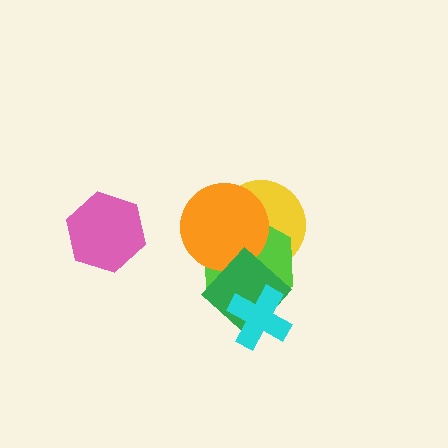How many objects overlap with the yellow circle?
2 objects overlap with the yellow circle.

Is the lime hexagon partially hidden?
Yes, it is partially covered by another shape.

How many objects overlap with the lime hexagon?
4 objects overlap with the lime hexagon.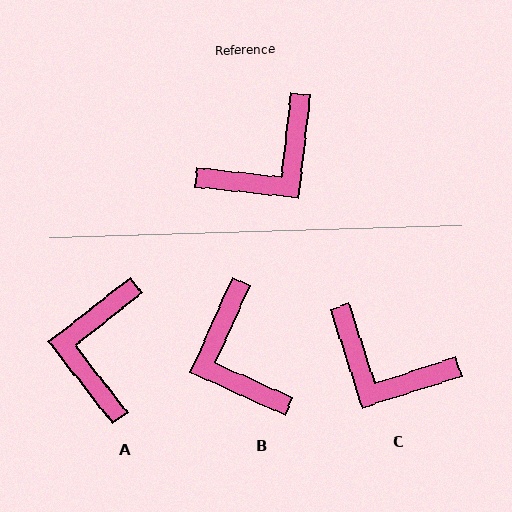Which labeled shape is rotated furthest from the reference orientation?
A, about 135 degrees away.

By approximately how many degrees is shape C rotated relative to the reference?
Approximately 66 degrees clockwise.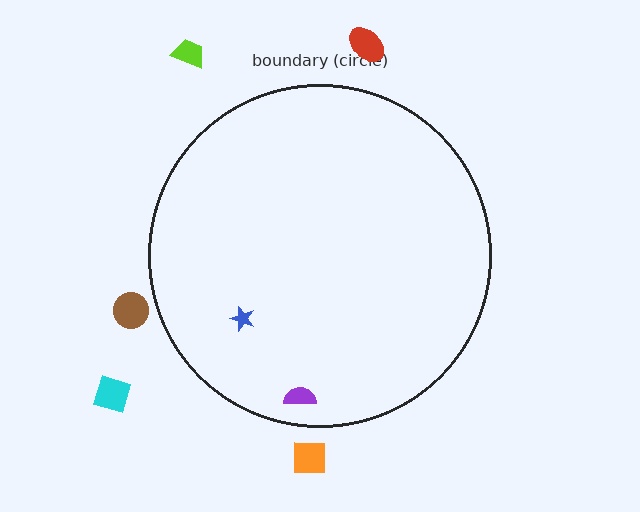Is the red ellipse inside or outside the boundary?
Outside.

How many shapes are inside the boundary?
2 inside, 5 outside.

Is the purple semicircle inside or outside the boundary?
Inside.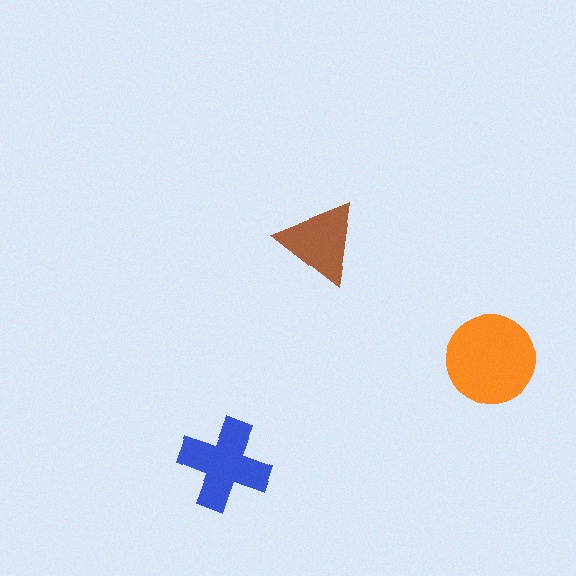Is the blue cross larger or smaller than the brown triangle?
Larger.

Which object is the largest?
The orange circle.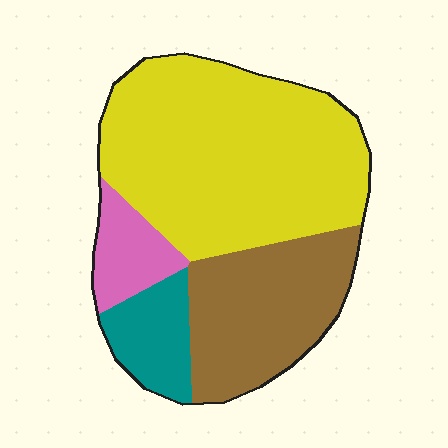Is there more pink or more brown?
Brown.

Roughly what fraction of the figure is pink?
Pink covers around 10% of the figure.